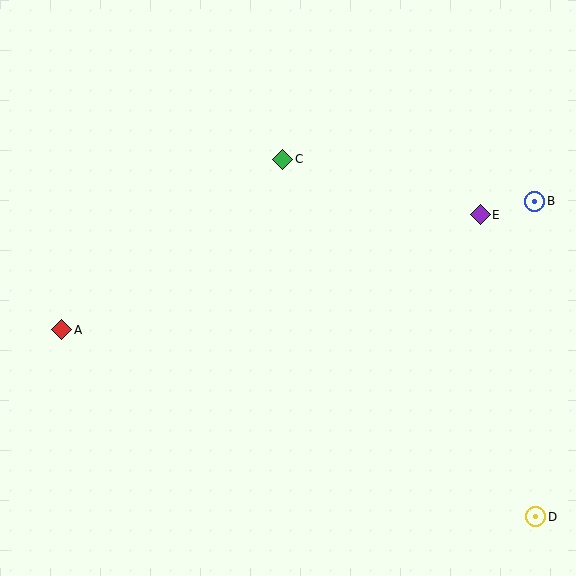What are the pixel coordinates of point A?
Point A is at (62, 330).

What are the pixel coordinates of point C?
Point C is at (283, 159).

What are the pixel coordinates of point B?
Point B is at (535, 201).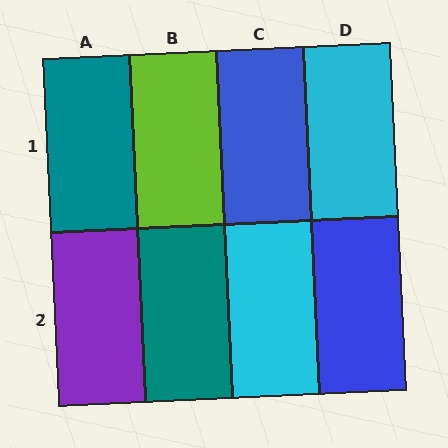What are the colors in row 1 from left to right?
Teal, lime, blue, cyan.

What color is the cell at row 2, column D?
Blue.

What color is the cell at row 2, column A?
Purple.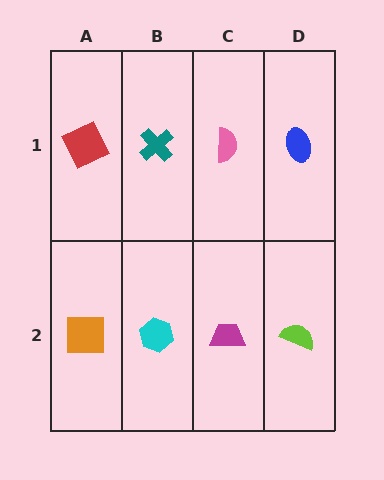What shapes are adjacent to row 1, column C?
A magenta trapezoid (row 2, column C), a teal cross (row 1, column B), a blue ellipse (row 1, column D).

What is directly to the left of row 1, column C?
A teal cross.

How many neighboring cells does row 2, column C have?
3.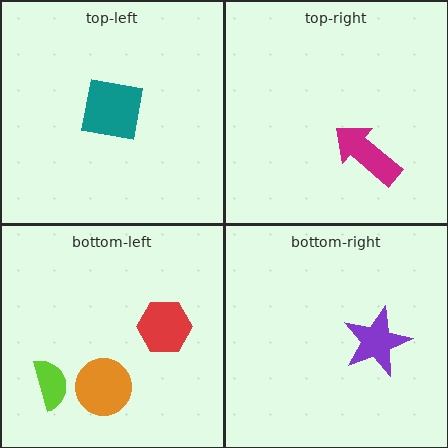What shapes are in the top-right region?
The magenta arrow.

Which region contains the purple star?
The bottom-right region.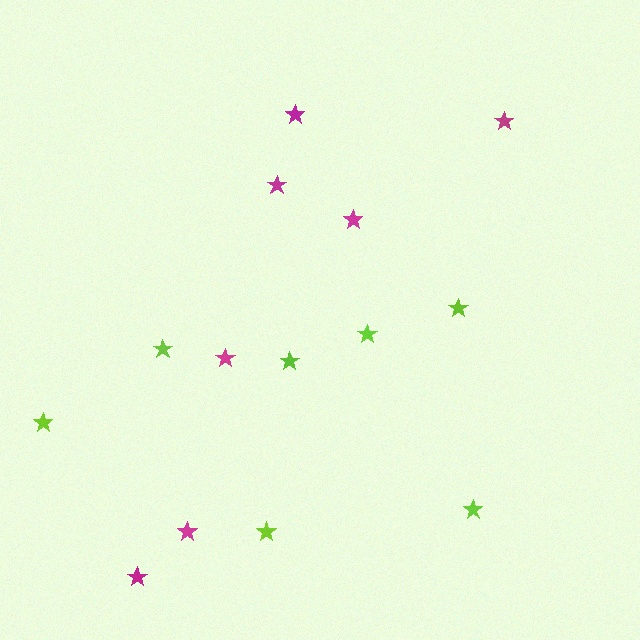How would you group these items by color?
There are 2 groups: one group of lime stars (7) and one group of magenta stars (7).